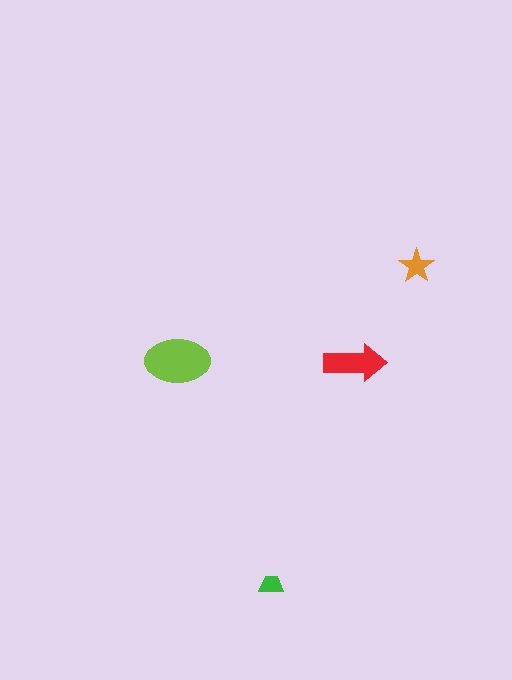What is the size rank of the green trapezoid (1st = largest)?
4th.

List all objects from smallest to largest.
The green trapezoid, the orange star, the red arrow, the lime ellipse.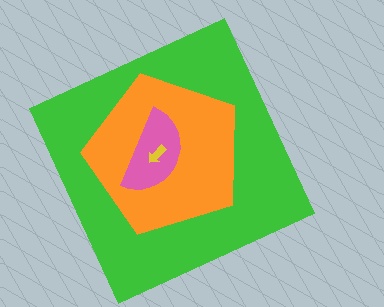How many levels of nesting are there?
4.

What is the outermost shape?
The green square.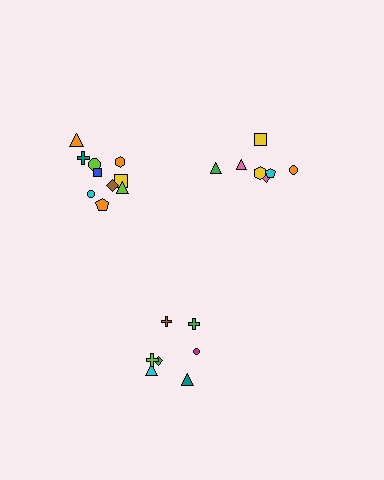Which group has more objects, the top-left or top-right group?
The top-left group.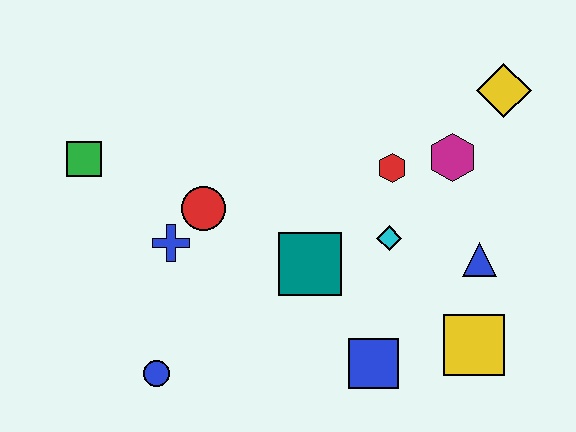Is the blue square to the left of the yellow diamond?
Yes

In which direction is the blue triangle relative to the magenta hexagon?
The blue triangle is below the magenta hexagon.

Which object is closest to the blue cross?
The red circle is closest to the blue cross.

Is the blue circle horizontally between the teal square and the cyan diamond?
No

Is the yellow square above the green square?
No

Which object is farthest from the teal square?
The yellow diamond is farthest from the teal square.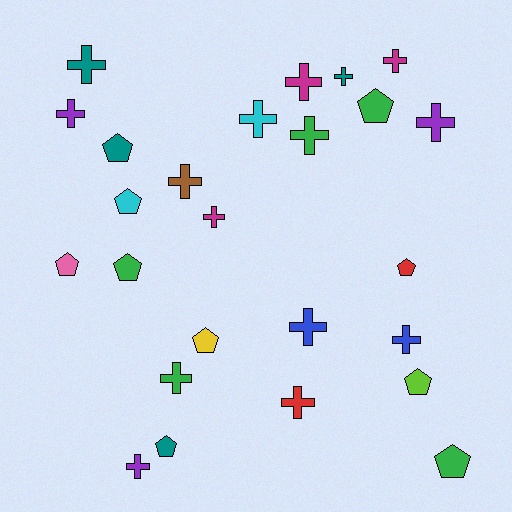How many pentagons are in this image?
There are 10 pentagons.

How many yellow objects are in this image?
There is 1 yellow object.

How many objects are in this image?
There are 25 objects.